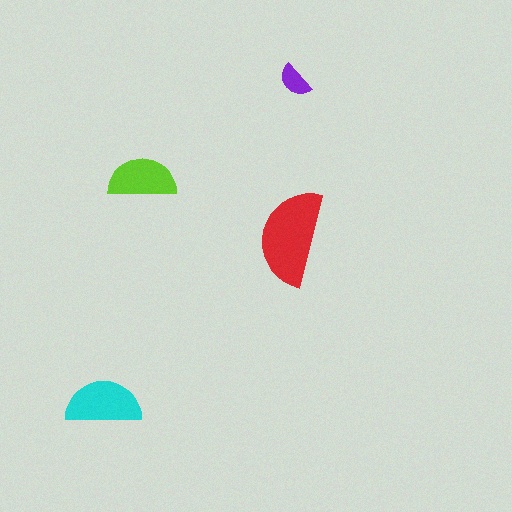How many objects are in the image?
There are 4 objects in the image.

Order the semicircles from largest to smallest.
the red one, the cyan one, the lime one, the purple one.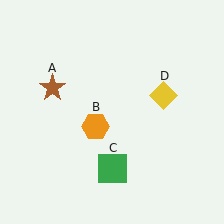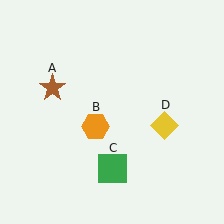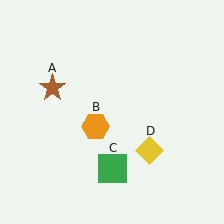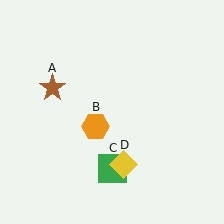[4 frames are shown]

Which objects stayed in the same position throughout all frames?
Brown star (object A) and orange hexagon (object B) and green square (object C) remained stationary.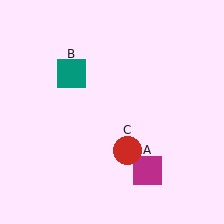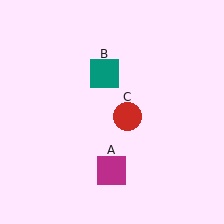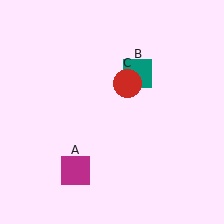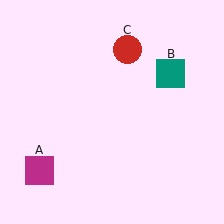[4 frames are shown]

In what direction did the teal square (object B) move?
The teal square (object B) moved right.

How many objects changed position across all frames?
3 objects changed position: magenta square (object A), teal square (object B), red circle (object C).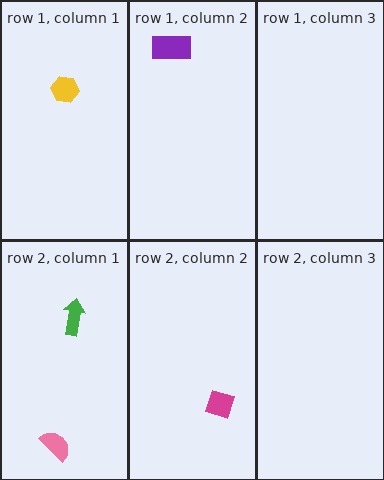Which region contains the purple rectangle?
The row 1, column 2 region.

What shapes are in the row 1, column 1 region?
The yellow hexagon.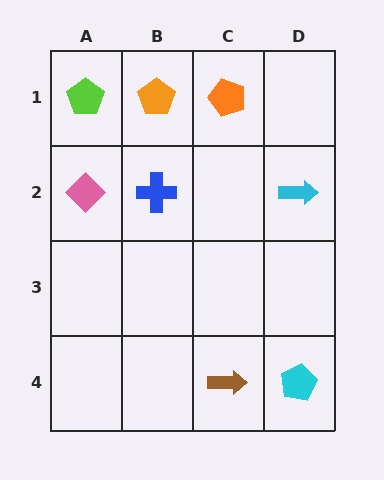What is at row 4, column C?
A brown arrow.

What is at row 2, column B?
A blue cross.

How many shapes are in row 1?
3 shapes.